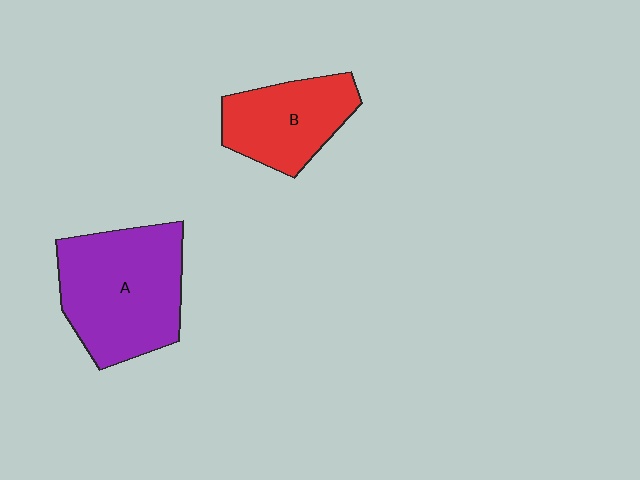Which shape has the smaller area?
Shape B (red).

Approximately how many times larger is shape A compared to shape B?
Approximately 1.5 times.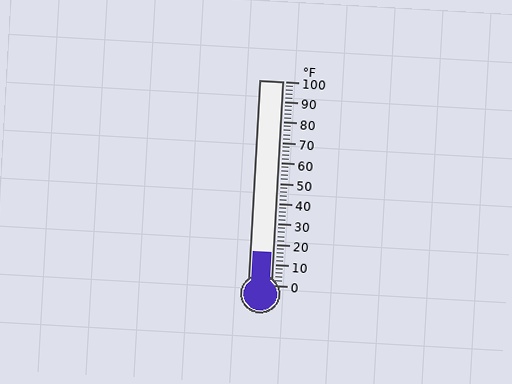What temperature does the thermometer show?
The thermometer shows approximately 16°F.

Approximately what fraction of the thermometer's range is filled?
The thermometer is filled to approximately 15% of its range.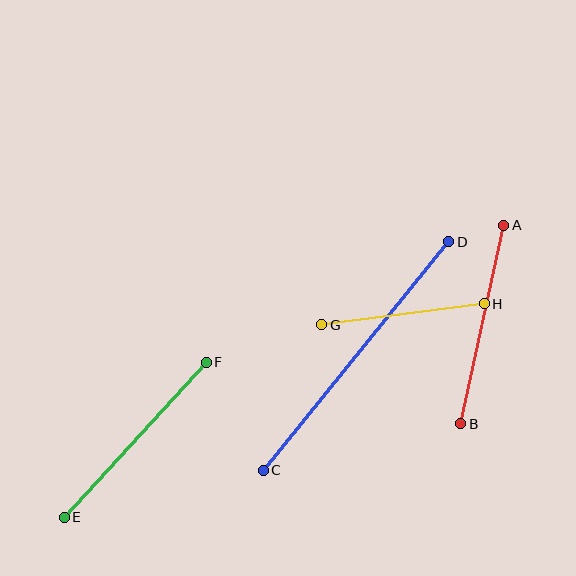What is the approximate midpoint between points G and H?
The midpoint is at approximately (403, 314) pixels.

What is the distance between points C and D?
The distance is approximately 295 pixels.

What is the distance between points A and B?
The distance is approximately 203 pixels.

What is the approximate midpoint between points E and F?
The midpoint is at approximately (135, 440) pixels.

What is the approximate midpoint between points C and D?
The midpoint is at approximately (356, 356) pixels.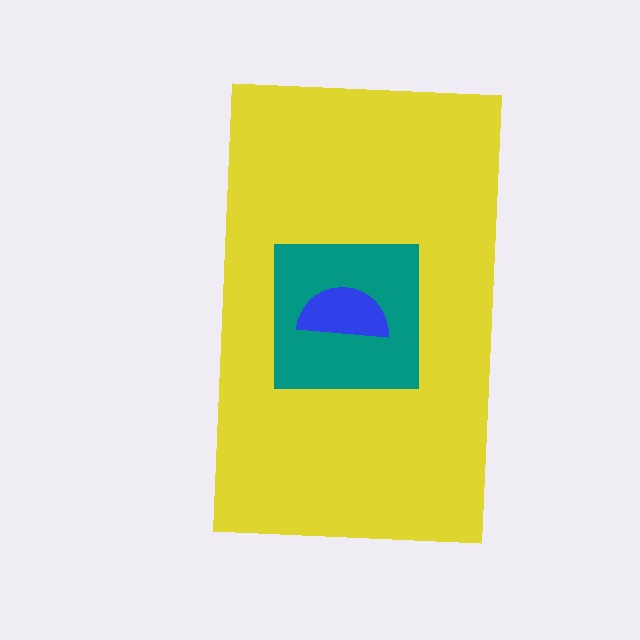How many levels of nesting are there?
3.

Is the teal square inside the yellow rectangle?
Yes.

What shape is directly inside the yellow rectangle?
The teal square.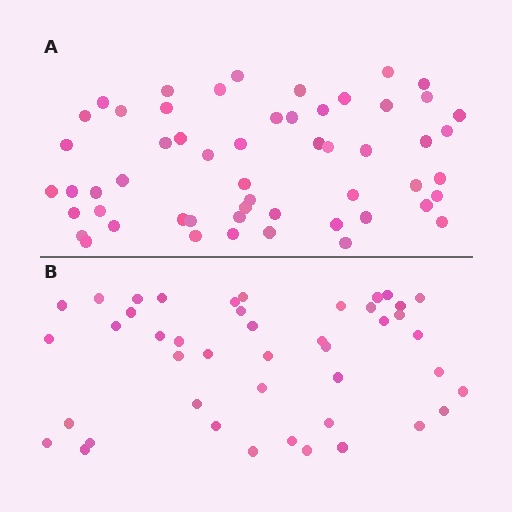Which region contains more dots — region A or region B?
Region A (the top region) has more dots.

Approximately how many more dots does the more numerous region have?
Region A has roughly 12 or so more dots than region B.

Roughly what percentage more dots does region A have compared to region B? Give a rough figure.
About 25% more.